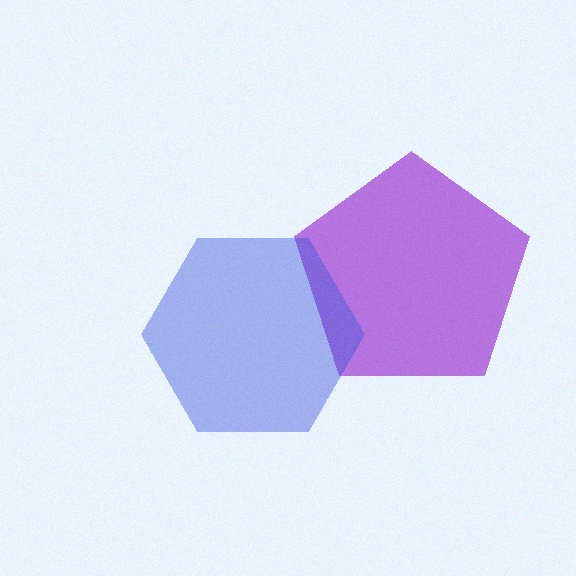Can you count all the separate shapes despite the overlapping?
Yes, there are 2 separate shapes.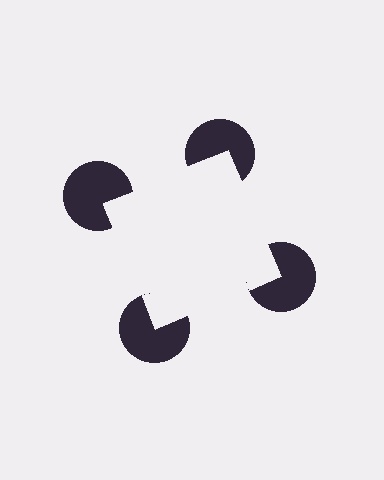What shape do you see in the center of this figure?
An illusory square — its edges are inferred from the aligned wedge cuts in the pac-man discs, not physically drawn.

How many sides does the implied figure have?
4 sides.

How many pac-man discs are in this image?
There are 4 — one at each vertex of the illusory square.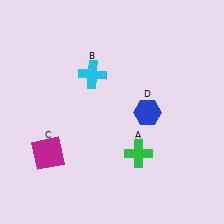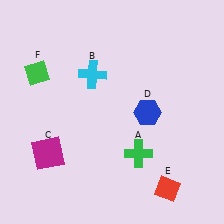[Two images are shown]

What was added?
A red diamond (E), a green diamond (F) were added in Image 2.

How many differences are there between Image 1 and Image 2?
There are 2 differences between the two images.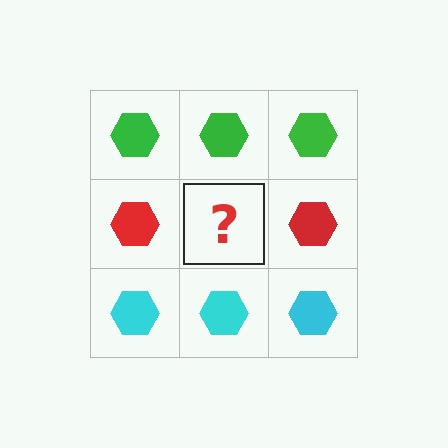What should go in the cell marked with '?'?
The missing cell should contain a red hexagon.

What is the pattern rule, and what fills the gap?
The rule is that each row has a consistent color. The gap should be filled with a red hexagon.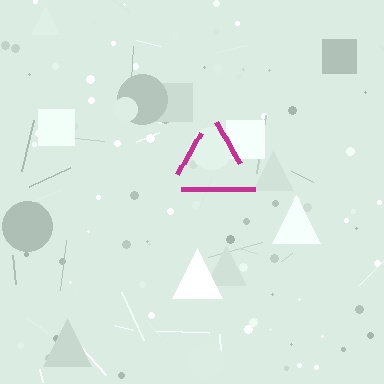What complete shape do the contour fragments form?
The contour fragments form a triangle.